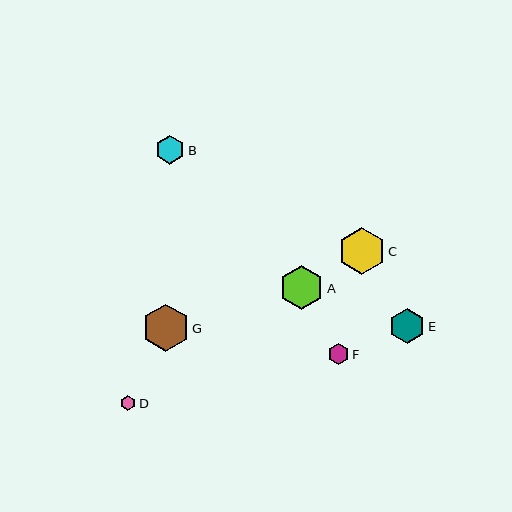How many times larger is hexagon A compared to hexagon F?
Hexagon A is approximately 2.1 times the size of hexagon F.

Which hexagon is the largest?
Hexagon C is the largest with a size of approximately 47 pixels.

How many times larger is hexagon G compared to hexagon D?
Hexagon G is approximately 3.1 times the size of hexagon D.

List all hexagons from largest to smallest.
From largest to smallest: C, G, A, E, B, F, D.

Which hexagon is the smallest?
Hexagon D is the smallest with a size of approximately 15 pixels.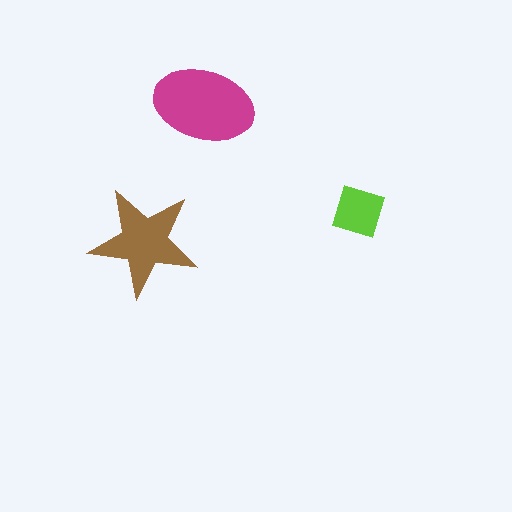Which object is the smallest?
The lime square.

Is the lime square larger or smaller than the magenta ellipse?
Smaller.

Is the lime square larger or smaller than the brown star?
Smaller.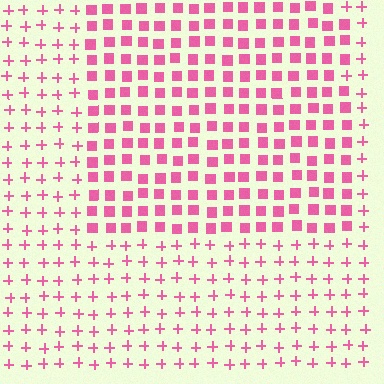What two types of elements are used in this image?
The image uses squares inside the rectangle region and plus signs outside it.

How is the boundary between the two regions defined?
The boundary is defined by a change in element shape: squares inside vs. plus signs outside. All elements share the same color and spacing.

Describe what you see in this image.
The image is filled with small pink elements arranged in a uniform grid. A rectangle-shaped region contains squares, while the surrounding area contains plus signs. The boundary is defined purely by the change in element shape.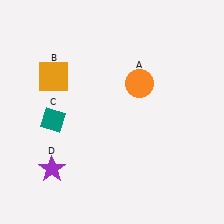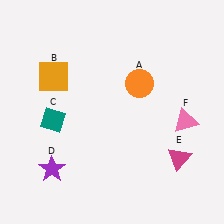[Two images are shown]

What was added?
A magenta triangle (E), a pink triangle (F) were added in Image 2.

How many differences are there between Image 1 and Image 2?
There are 2 differences between the two images.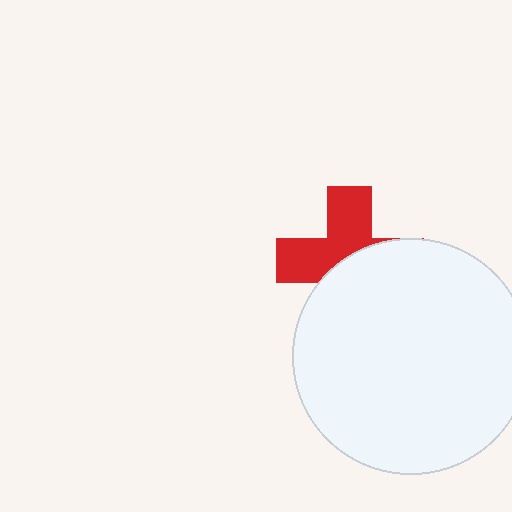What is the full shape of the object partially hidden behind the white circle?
The partially hidden object is a red cross.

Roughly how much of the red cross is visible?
About half of it is visible (roughly 49%).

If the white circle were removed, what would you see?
You would see the complete red cross.